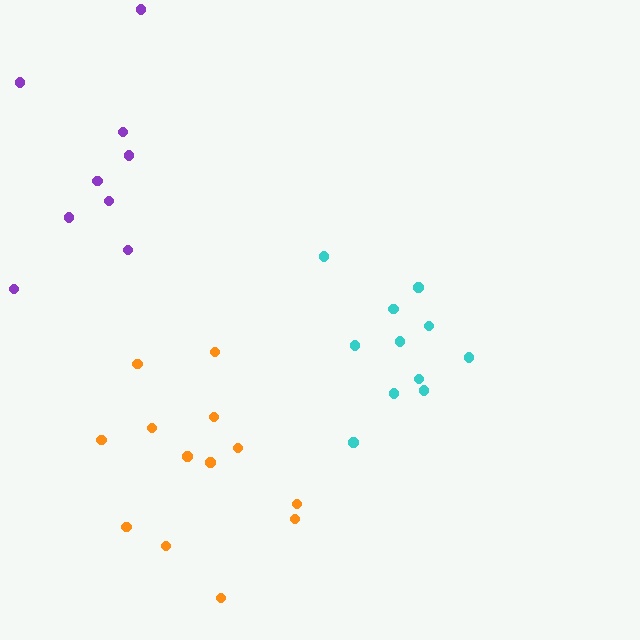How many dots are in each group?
Group 1: 11 dots, Group 2: 9 dots, Group 3: 13 dots (33 total).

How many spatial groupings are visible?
There are 3 spatial groupings.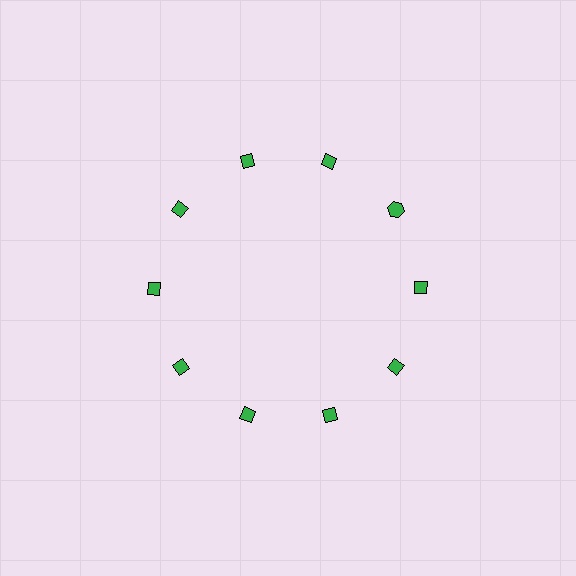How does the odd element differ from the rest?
It has a different shape: hexagon instead of diamond.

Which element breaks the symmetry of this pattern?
The green hexagon at roughly the 2 o'clock position breaks the symmetry. All other shapes are green diamonds.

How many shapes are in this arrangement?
There are 10 shapes arranged in a ring pattern.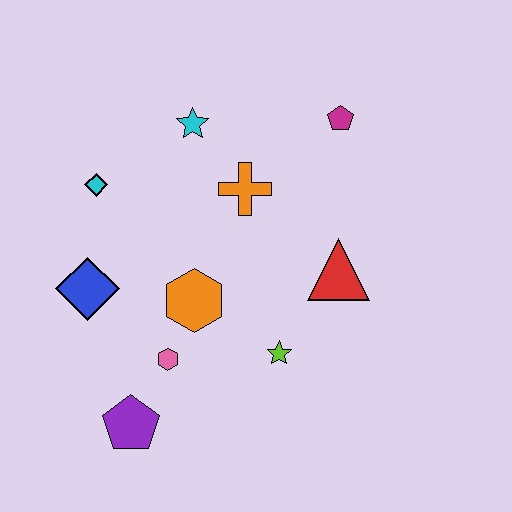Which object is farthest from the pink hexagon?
The magenta pentagon is farthest from the pink hexagon.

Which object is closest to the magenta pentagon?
The orange cross is closest to the magenta pentagon.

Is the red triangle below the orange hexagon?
No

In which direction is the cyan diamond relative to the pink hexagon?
The cyan diamond is above the pink hexagon.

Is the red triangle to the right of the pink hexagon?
Yes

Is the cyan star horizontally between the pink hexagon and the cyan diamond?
No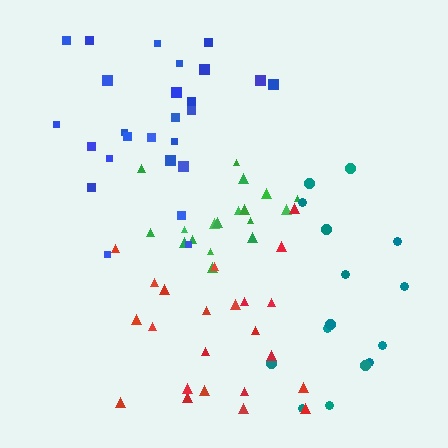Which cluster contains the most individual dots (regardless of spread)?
Blue (26).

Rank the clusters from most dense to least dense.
green, blue, red, teal.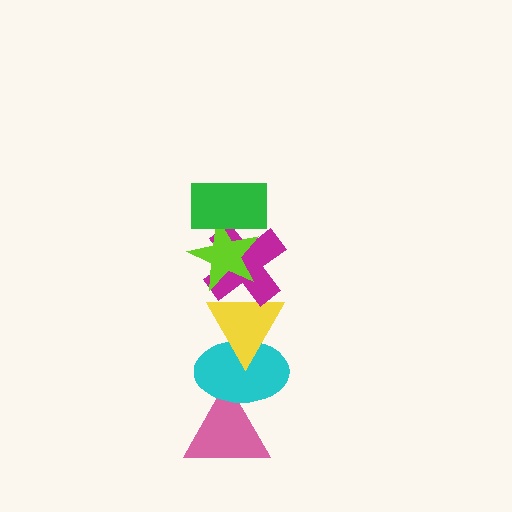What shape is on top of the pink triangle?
The cyan ellipse is on top of the pink triangle.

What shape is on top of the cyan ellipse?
The yellow triangle is on top of the cyan ellipse.